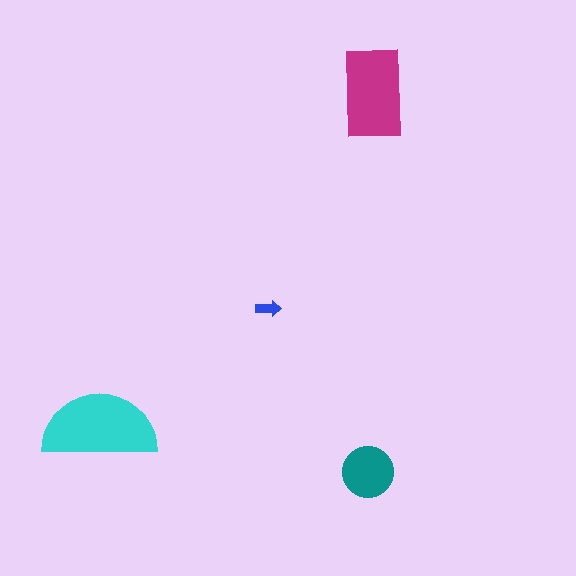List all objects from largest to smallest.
The cyan semicircle, the magenta rectangle, the teal circle, the blue arrow.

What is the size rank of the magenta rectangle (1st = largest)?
2nd.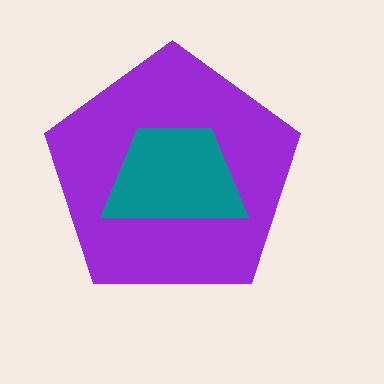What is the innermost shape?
The teal trapezoid.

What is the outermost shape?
The purple pentagon.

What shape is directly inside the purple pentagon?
The teal trapezoid.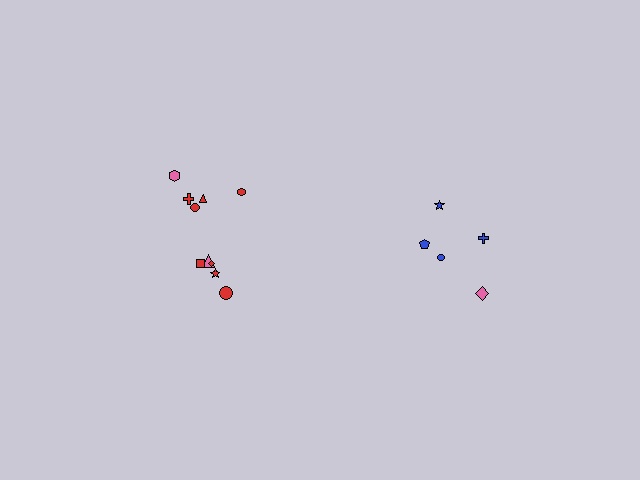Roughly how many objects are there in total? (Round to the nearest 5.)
Roughly 15 objects in total.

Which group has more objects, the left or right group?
The left group.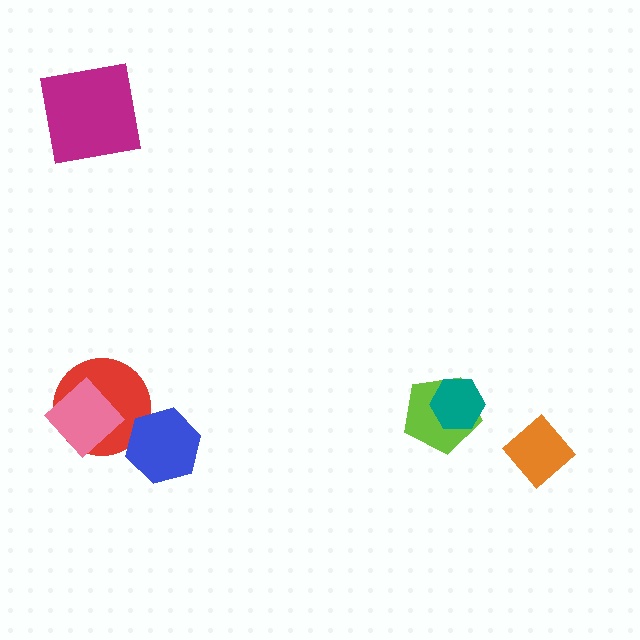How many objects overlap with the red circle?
2 objects overlap with the red circle.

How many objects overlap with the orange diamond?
0 objects overlap with the orange diamond.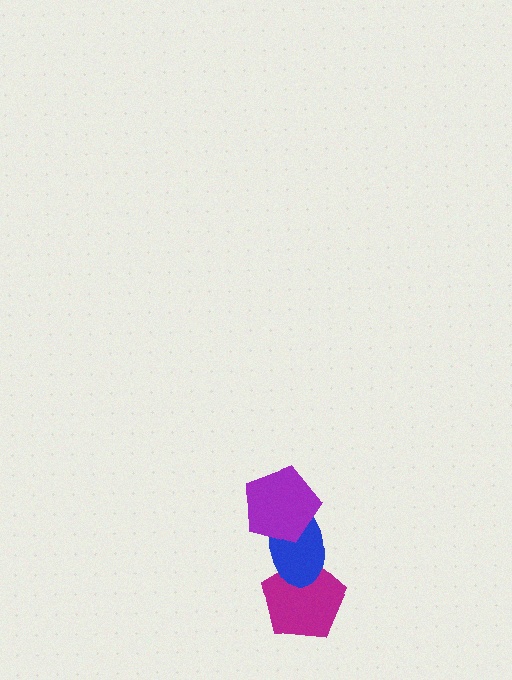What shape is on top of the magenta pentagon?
The blue ellipse is on top of the magenta pentagon.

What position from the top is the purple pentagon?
The purple pentagon is 1st from the top.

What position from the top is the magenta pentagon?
The magenta pentagon is 3rd from the top.